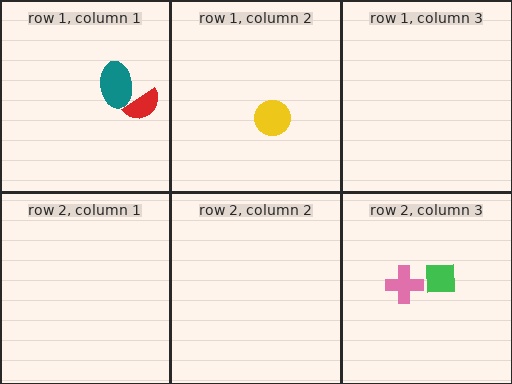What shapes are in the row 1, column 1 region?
The teal ellipse, the red semicircle.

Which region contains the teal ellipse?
The row 1, column 1 region.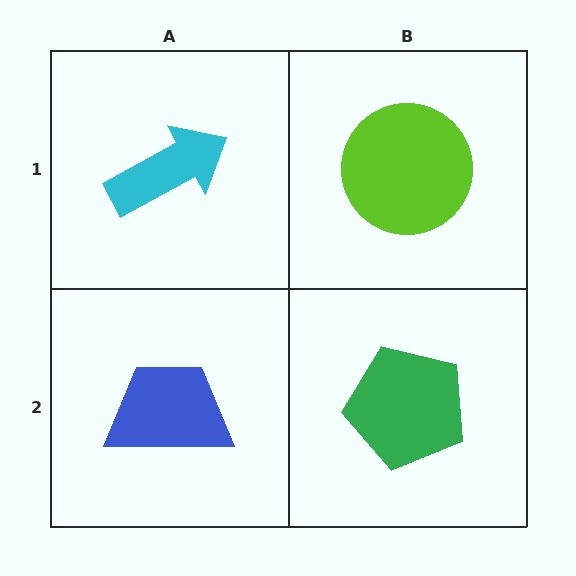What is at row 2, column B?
A green pentagon.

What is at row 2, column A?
A blue trapezoid.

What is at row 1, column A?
A cyan arrow.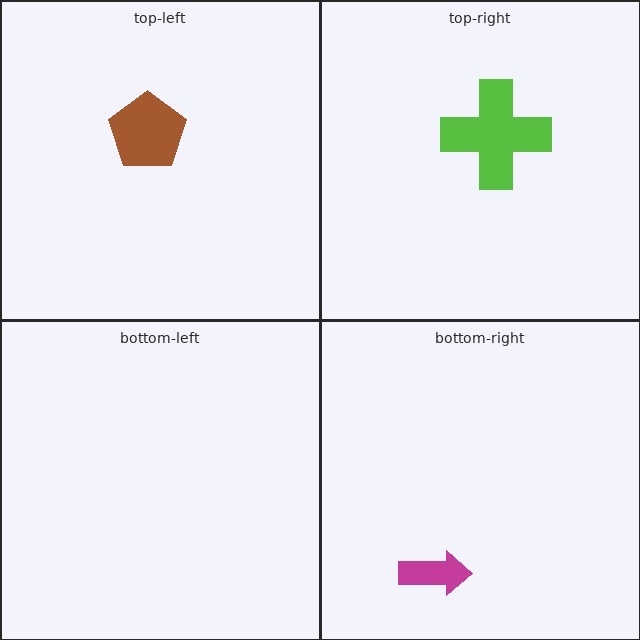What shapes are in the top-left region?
The brown pentagon.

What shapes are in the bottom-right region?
The magenta arrow.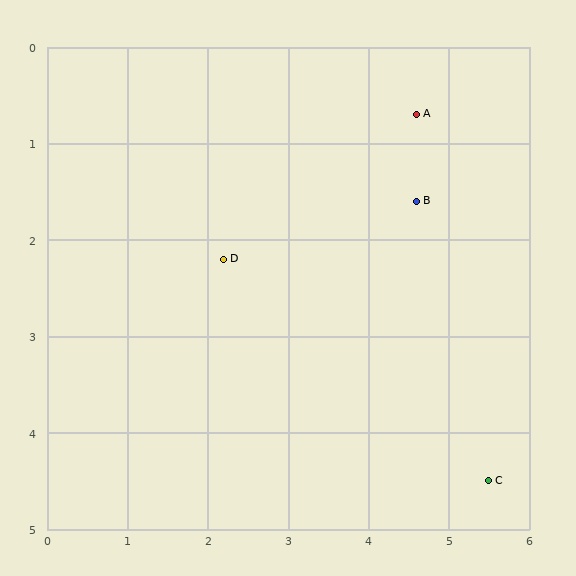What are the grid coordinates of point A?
Point A is at approximately (4.6, 0.7).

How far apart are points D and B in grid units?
Points D and B are about 2.5 grid units apart.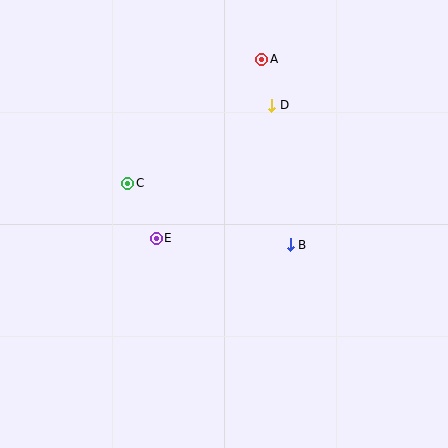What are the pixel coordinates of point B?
Point B is at (290, 245).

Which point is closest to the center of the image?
Point B at (290, 245) is closest to the center.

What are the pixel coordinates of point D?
Point D is at (271, 105).